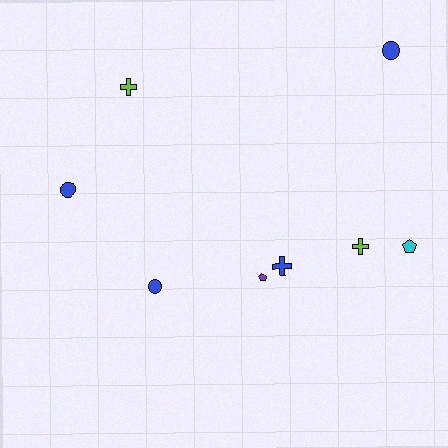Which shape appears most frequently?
Circle, with 3 objects.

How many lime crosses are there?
There are 2 lime crosses.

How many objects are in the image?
There are 8 objects.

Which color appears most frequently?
Blue, with 4 objects.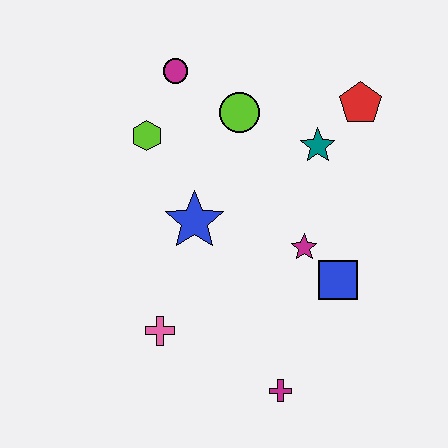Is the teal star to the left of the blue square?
Yes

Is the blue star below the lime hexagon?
Yes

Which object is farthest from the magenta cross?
The magenta circle is farthest from the magenta cross.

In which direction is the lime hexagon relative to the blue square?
The lime hexagon is to the left of the blue square.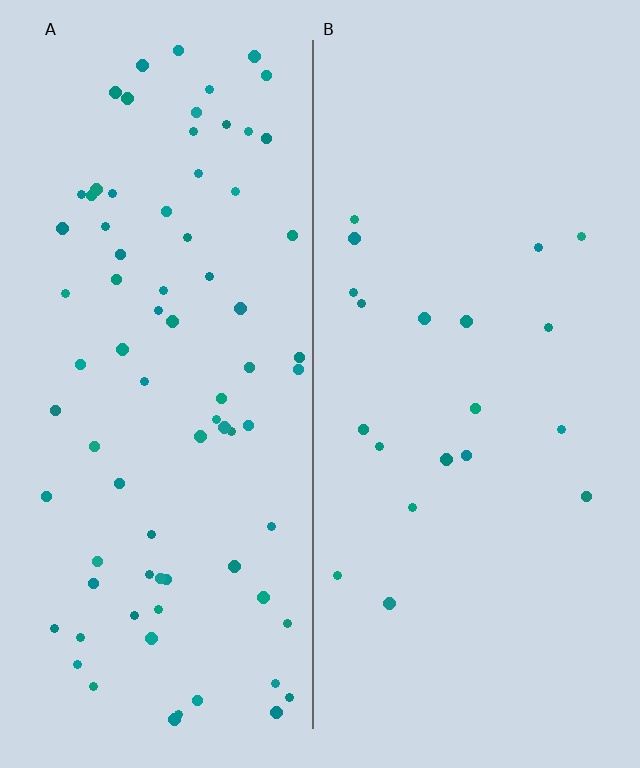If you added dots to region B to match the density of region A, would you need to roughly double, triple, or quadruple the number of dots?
Approximately quadruple.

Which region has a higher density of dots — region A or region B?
A (the left).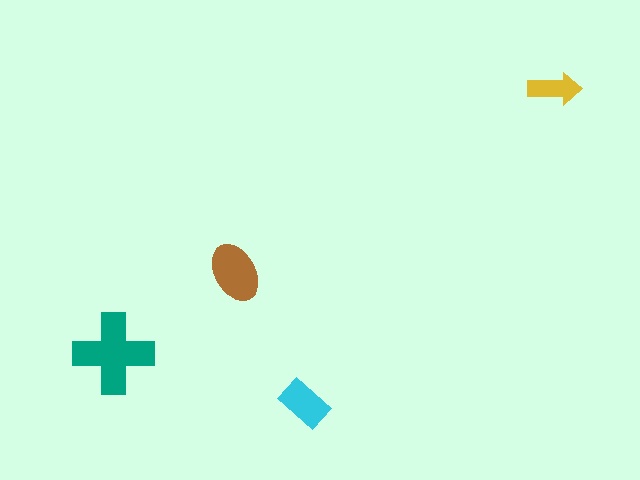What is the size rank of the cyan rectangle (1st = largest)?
3rd.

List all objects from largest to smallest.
The teal cross, the brown ellipse, the cyan rectangle, the yellow arrow.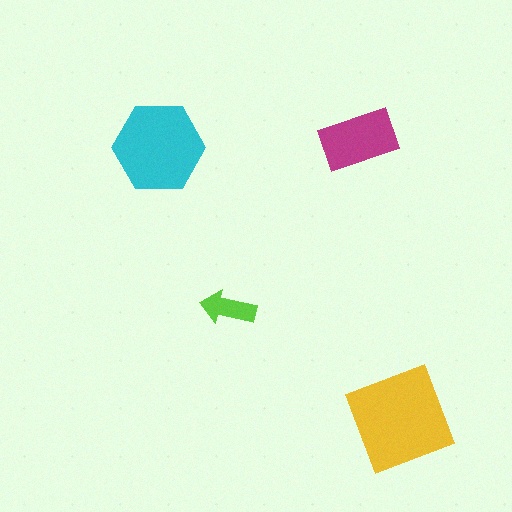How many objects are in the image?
There are 4 objects in the image.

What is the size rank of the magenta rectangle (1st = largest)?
3rd.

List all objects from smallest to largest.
The lime arrow, the magenta rectangle, the cyan hexagon, the yellow diamond.